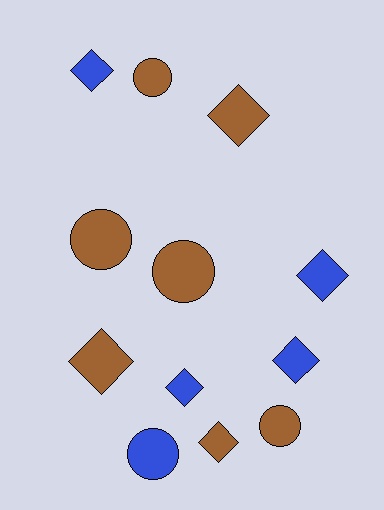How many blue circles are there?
There is 1 blue circle.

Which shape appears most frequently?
Diamond, with 7 objects.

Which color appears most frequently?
Brown, with 7 objects.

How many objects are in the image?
There are 12 objects.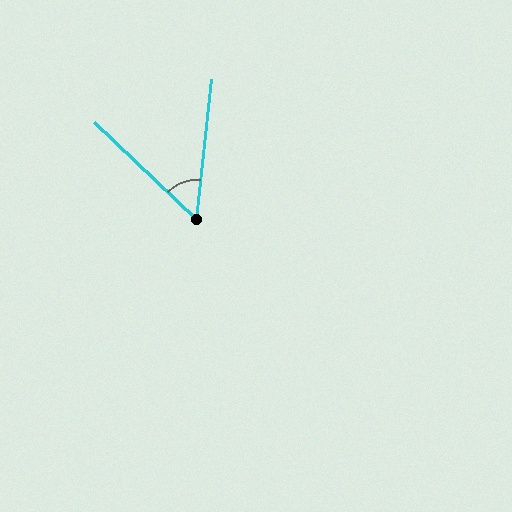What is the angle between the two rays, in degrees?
Approximately 52 degrees.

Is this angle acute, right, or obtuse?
It is acute.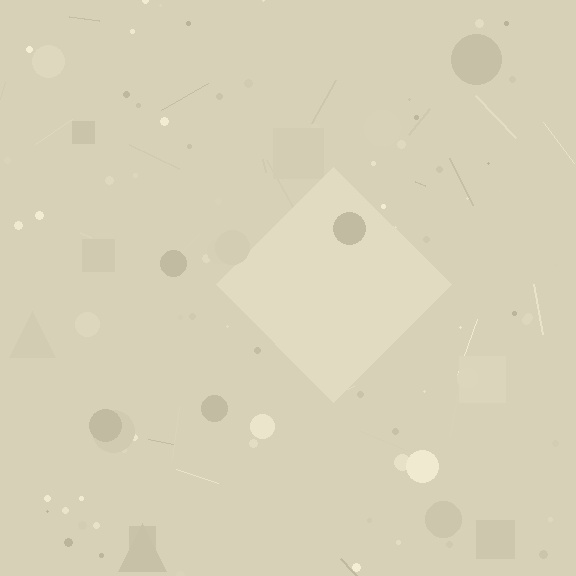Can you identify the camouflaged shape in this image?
The camouflaged shape is a diamond.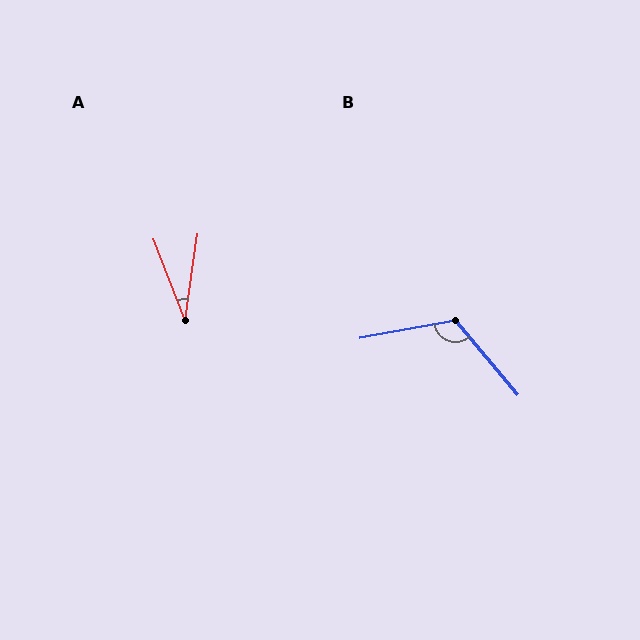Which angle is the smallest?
A, at approximately 29 degrees.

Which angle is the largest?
B, at approximately 120 degrees.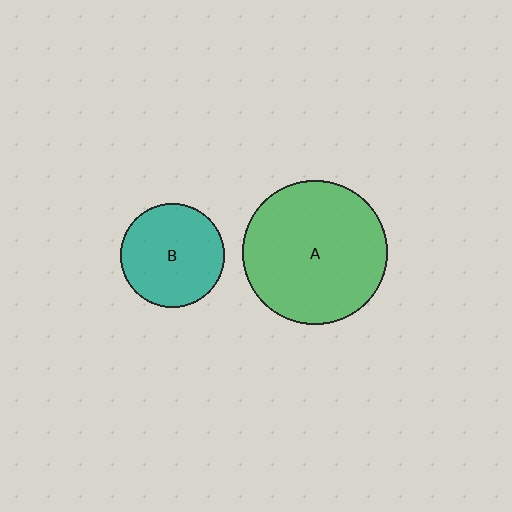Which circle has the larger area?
Circle A (green).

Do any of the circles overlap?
No, none of the circles overlap.